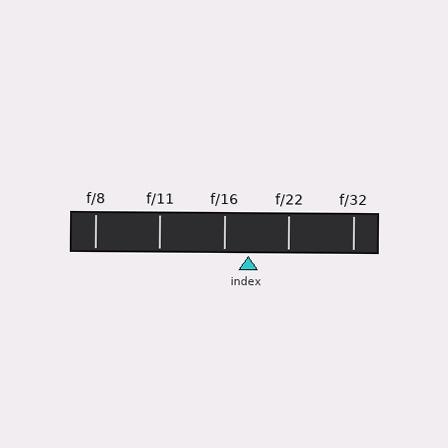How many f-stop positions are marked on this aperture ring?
There are 5 f-stop positions marked.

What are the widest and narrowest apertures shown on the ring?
The widest aperture shown is f/8 and the narrowest is f/32.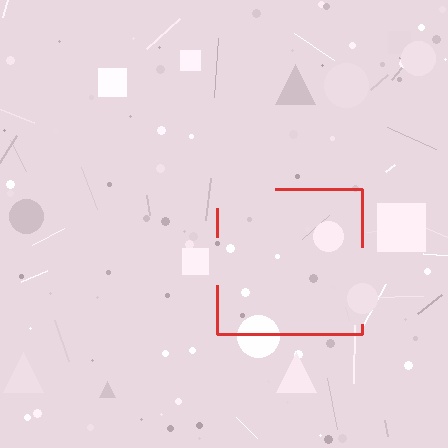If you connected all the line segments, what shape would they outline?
They would outline a square.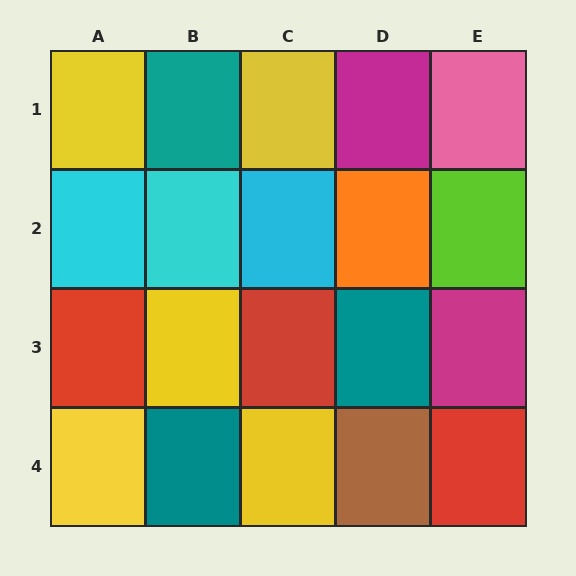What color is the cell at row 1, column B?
Teal.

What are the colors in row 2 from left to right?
Cyan, cyan, cyan, orange, lime.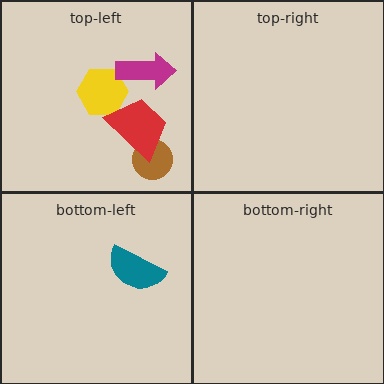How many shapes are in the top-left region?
4.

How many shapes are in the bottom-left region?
1.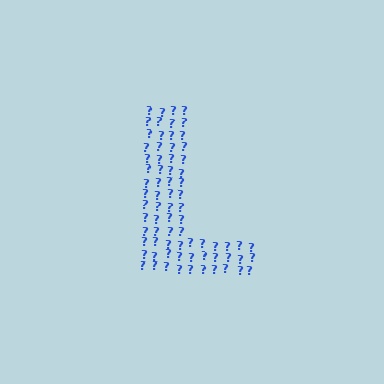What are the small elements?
The small elements are question marks.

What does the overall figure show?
The overall figure shows the letter L.